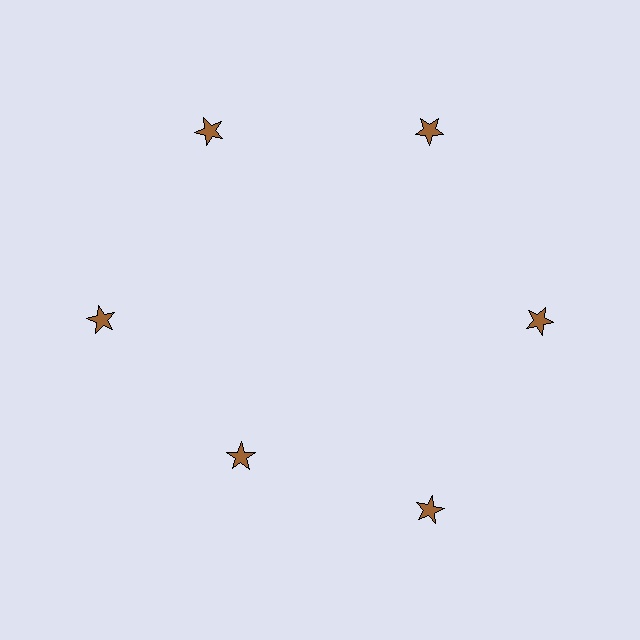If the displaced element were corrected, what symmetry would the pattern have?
It would have 6-fold rotational symmetry — the pattern would map onto itself every 60 degrees.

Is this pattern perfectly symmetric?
No. The 6 brown stars are arranged in a ring, but one element near the 7 o'clock position is pulled inward toward the center, breaking the 6-fold rotational symmetry.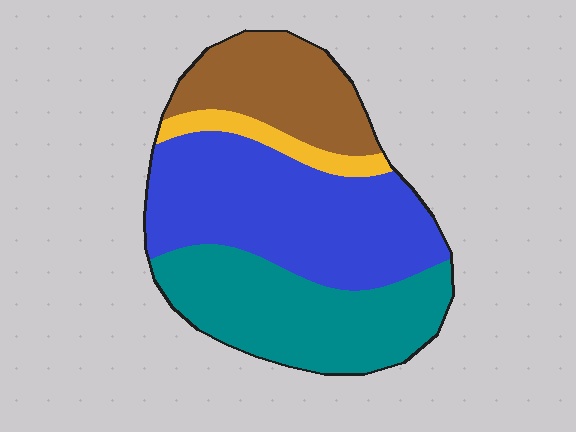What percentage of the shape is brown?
Brown takes up less than a quarter of the shape.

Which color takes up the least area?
Yellow, at roughly 5%.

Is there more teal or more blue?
Blue.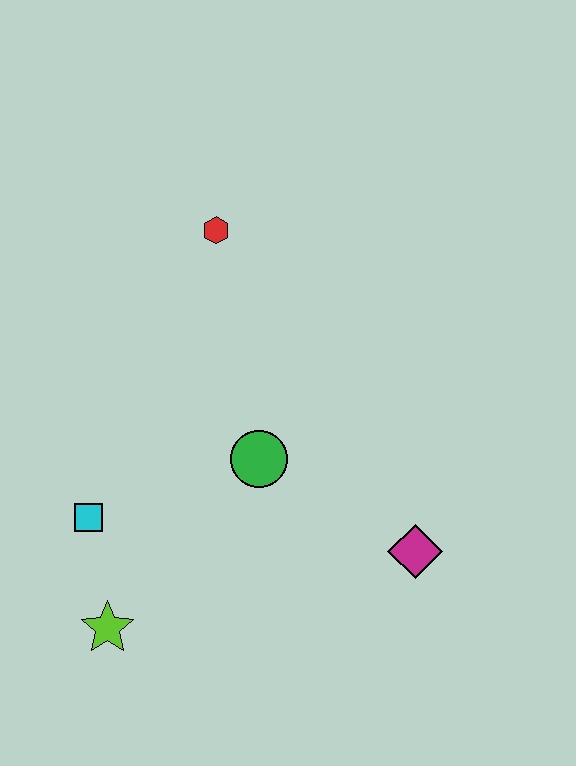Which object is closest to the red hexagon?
The green circle is closest to the red hexagon.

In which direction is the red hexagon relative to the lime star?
The red hexagon is above the lime star.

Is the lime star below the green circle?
Yes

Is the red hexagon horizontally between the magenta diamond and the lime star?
Yes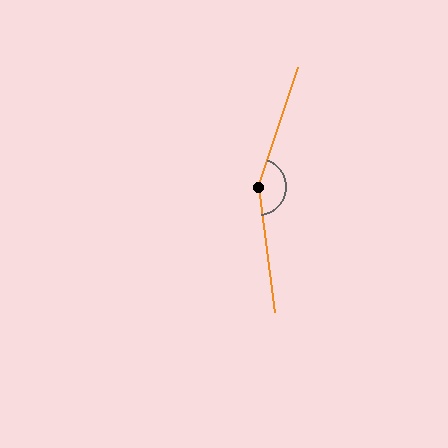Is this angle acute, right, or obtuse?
It is obtuse.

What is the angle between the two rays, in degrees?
Approximately 154 degrees.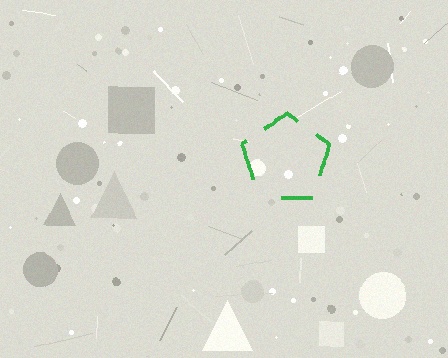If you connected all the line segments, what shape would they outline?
They would outline a pentagon.